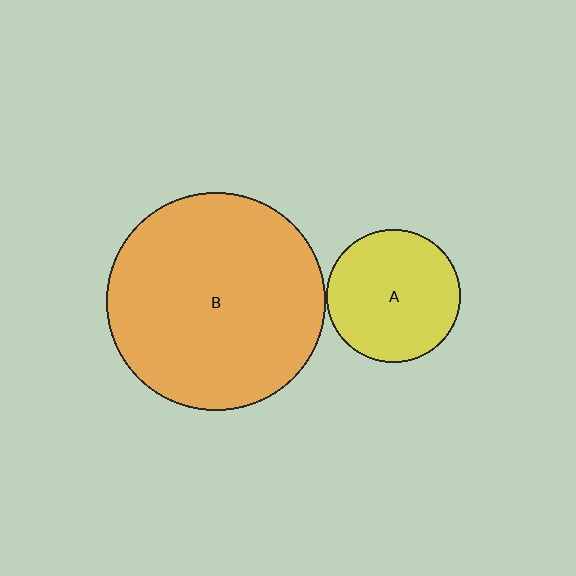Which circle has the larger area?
Circle B (orange).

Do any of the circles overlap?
No, none of the circles overlap.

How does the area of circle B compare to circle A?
Approximately 2.7 times.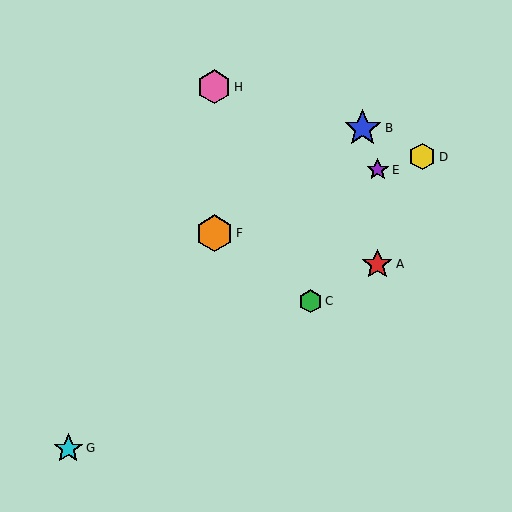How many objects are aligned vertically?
2 objects (F, H) are aligned vertically.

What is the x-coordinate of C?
Object C is at x≈311.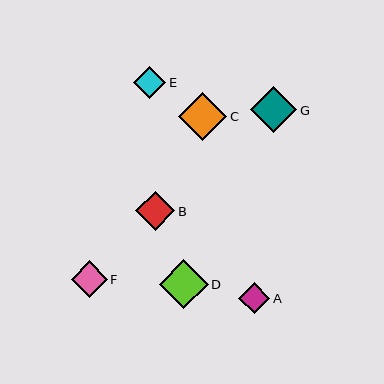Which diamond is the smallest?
Diamond A is the smallest with a size of approximately 31 pixels.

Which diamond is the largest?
Diamond D is the largest with a size of approximately 49 pixels.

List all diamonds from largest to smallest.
From largest to smallest: D, C, G, B, F, E, A.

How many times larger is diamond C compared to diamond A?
Diamond C is approximately 1.5 times the size of diamond A.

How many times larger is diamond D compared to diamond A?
Diamond D is approximately 1.6 times the size of diamond A.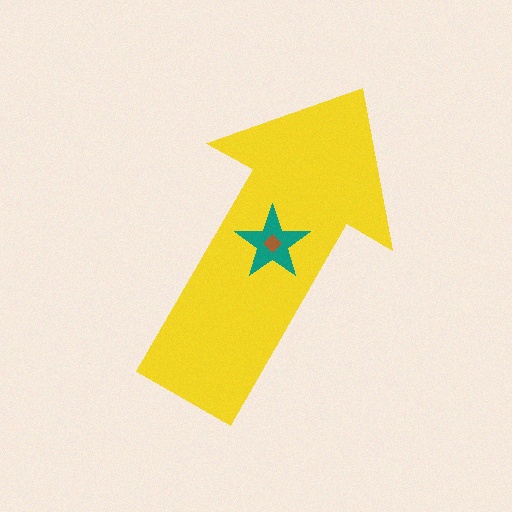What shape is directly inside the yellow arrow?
The teal star.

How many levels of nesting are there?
3.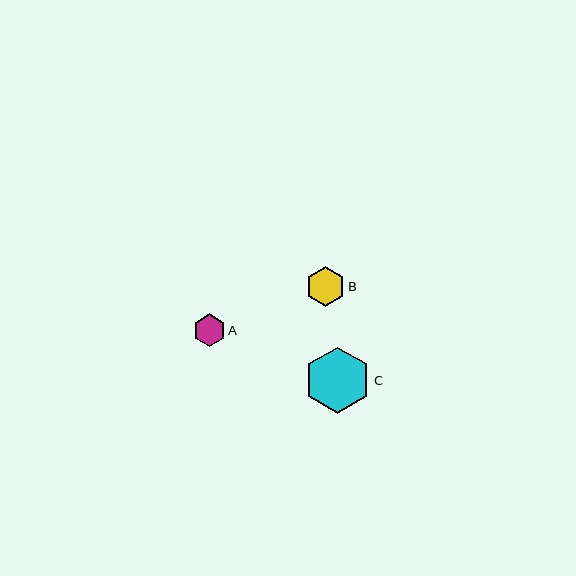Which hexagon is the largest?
Hexagon C is the largest with a size of approximately 66 pixels.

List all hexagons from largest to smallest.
From largest to smallest: C, B, A.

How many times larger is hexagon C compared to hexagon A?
Hexagon C is approximately 2.0 times the size of hexagon A.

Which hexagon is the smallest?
Hexagon A is the smallest with a size of approximately 32 pixels.